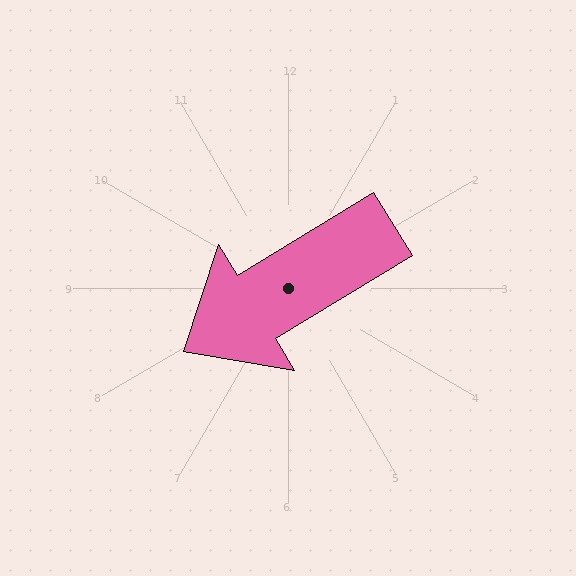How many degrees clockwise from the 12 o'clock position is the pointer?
Approximately 239 degrees.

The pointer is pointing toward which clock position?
Roughly 8 o'clock.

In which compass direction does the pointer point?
Southwest.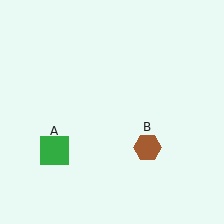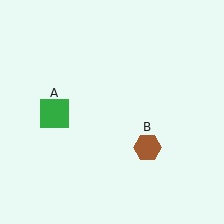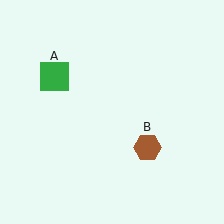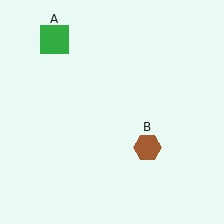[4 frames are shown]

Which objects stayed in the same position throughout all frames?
Brown hexagon (object B) remained stationary.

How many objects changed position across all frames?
1 object changed position: green square (object A).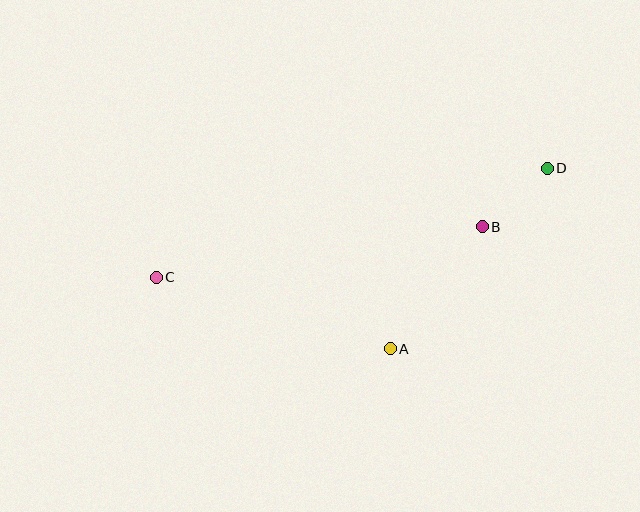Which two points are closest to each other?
Points B and D are closest to each other.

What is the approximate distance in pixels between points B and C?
The distance between B and C is approximately 330 pixels.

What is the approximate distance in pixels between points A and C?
The distance between A and C is approximately 245 pixels.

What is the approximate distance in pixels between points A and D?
The distance between A and D is approximately 239 pixels.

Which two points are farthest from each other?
Points C and D are farthest from each other.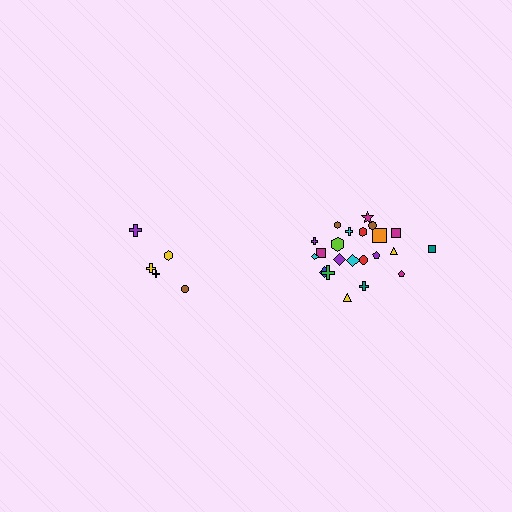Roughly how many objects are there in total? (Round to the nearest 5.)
Roughly 25 objects in total.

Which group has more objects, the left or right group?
The right group.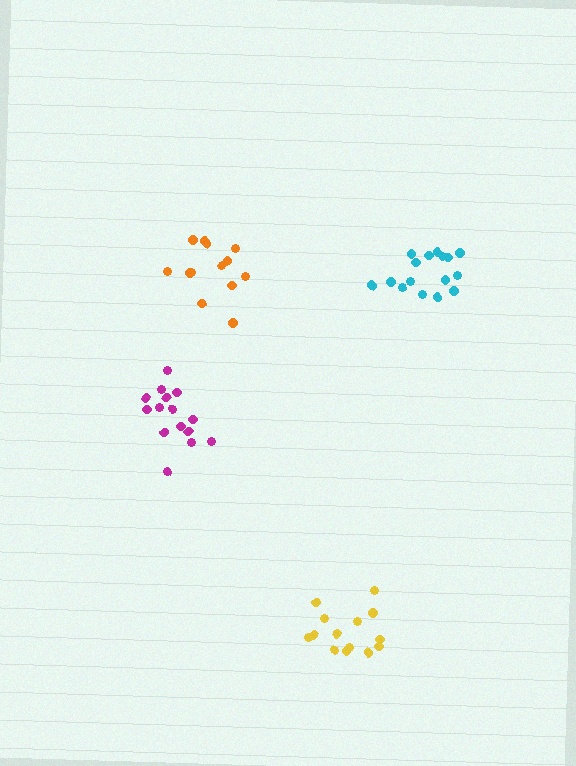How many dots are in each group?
Group 1: 13 dots, Group 2: 14 dots, Group 3: 15 dots, Group 4: 16 dots (58 total).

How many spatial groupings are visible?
There are 4 spatial groupings.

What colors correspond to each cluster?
The clusters are colored: orange, yellow, magenta, cyan.